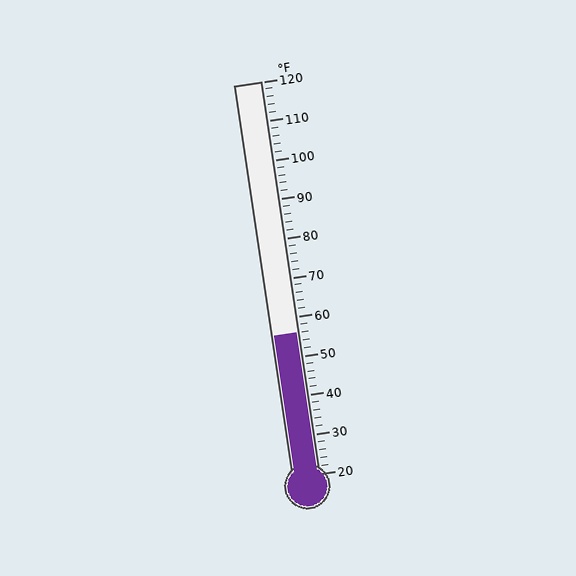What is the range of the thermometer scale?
The thermometer scale ranges from 20°F to 120°F.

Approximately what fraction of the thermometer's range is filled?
The thermometer is filled to approximately 35% of its range.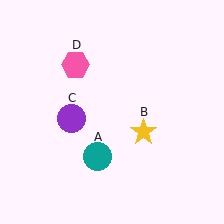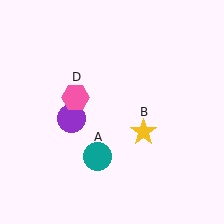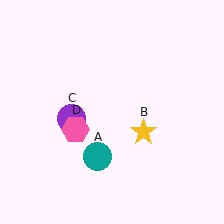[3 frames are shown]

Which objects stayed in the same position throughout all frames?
Teal circle (object A) and yellow star (object B) and purple circle (object C) remained stationary.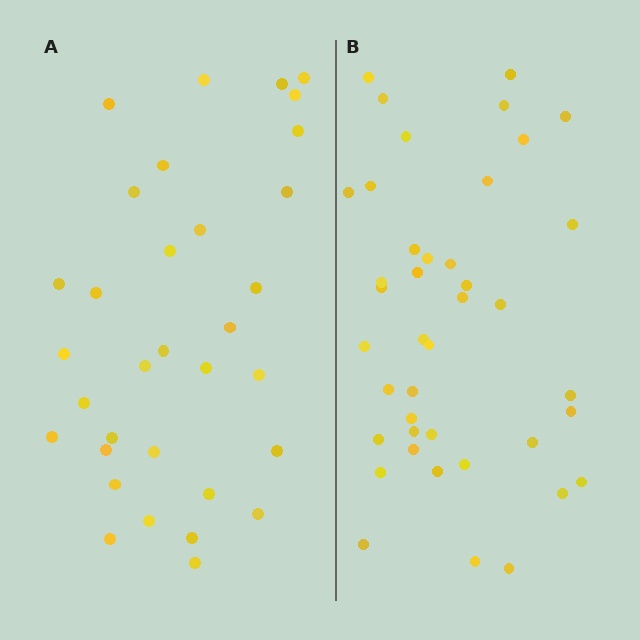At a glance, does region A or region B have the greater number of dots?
Region B (the right region) has more dots.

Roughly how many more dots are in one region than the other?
Region B has roughly 8 or so more dots than region A.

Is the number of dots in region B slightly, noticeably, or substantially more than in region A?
Region B has only slightly more — the two regions are fairly close. The ratio is roughly 1.2 to 1.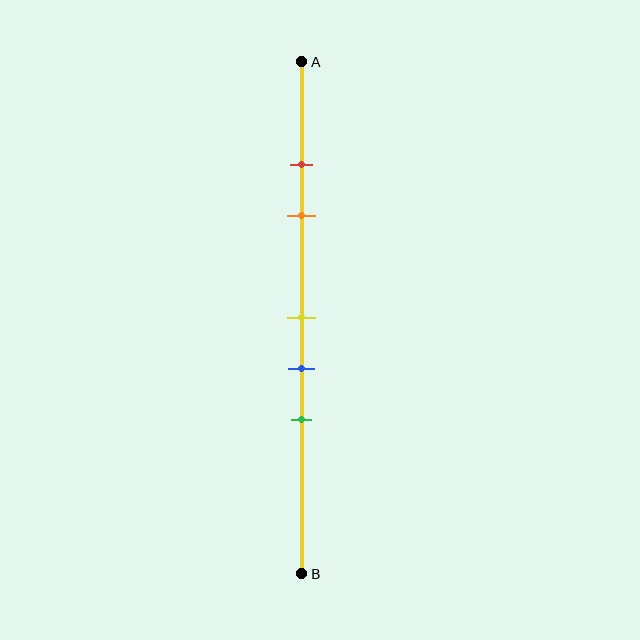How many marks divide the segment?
There are 5 marks dividing the segment.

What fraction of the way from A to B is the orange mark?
The orange mark is approximately 30% (0.3) of the way from A to B.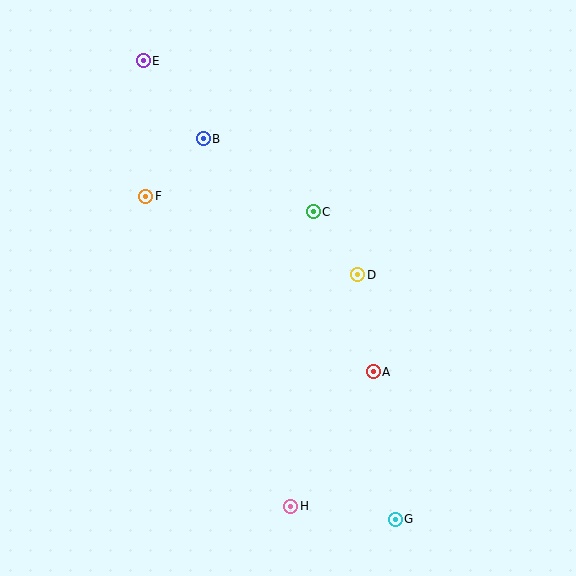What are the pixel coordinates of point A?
Point A is at (373, 372).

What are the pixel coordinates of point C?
Point C is at (313, 212).